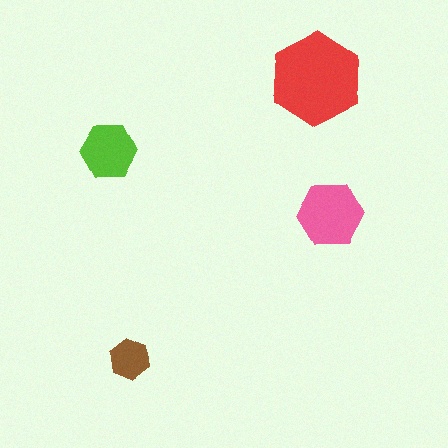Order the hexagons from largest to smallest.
the red one, the pink one, the lime one, the brown one.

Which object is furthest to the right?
The pink hexagon is rightmost.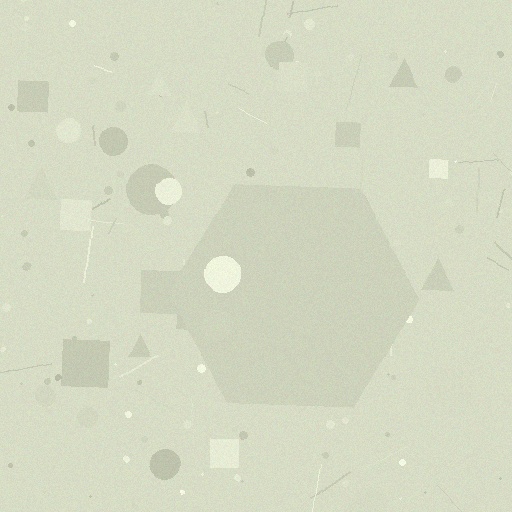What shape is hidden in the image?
A hexagon is hidden in the image.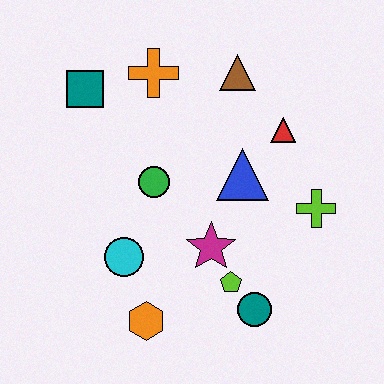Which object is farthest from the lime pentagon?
The teal square is farthest from the lime pentagon.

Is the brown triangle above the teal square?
Yes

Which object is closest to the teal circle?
The lime pentagon is closest to the teal circle.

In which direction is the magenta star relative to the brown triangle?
The magenta star is below the brown triangle.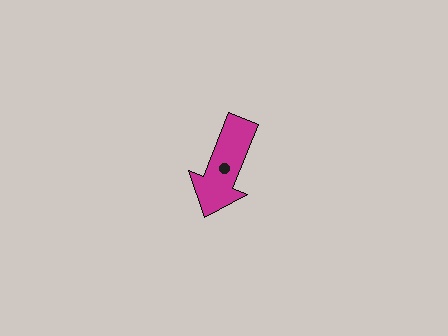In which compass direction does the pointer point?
South.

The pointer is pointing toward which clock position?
Roughly 7 o'clock.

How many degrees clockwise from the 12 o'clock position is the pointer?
Approximately 202 degrees.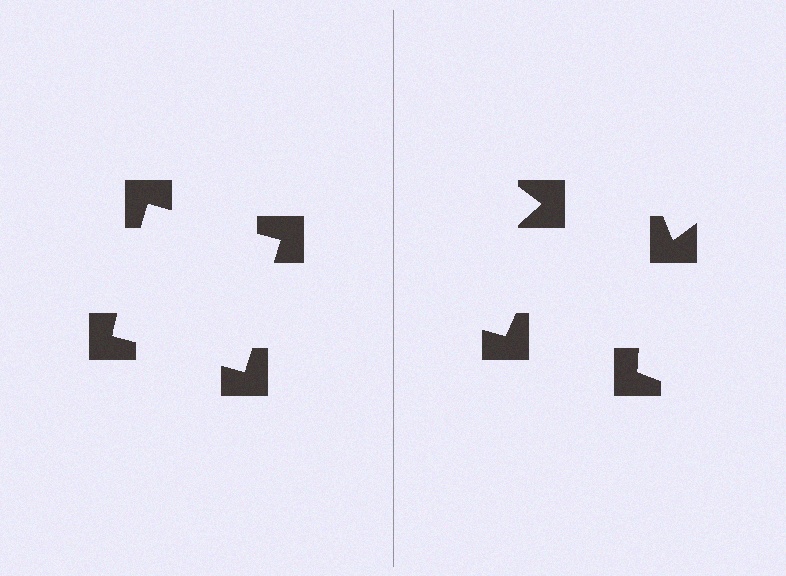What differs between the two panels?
The notched squares are positioned identically on both sides; only the wedge orientations differ. On the left they align to a square; on the right they are misaligned.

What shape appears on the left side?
An illusory square.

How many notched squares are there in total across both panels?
8 — 4 on each side.